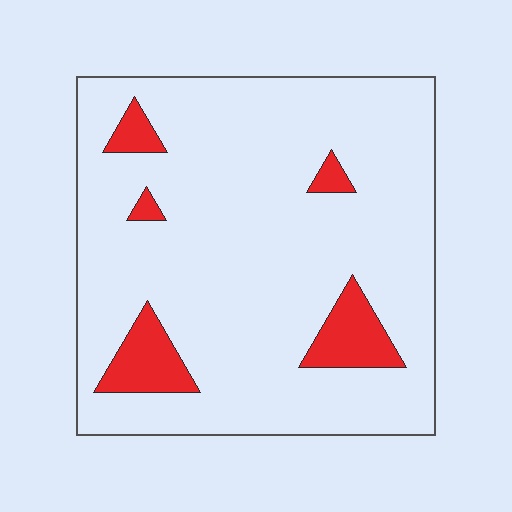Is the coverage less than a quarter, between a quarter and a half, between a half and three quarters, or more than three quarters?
Less than a quarter.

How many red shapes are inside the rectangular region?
5.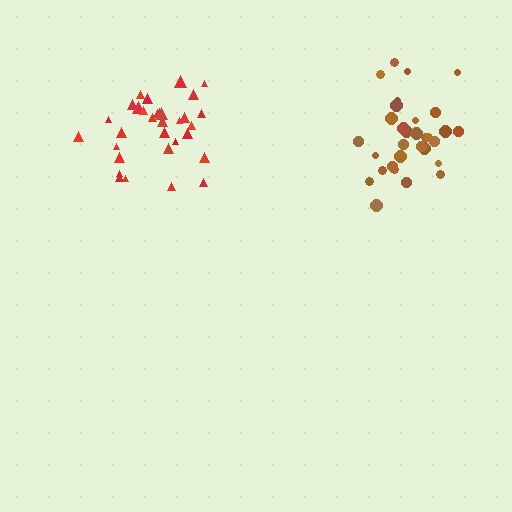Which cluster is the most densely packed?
Brown.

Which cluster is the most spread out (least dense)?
Red.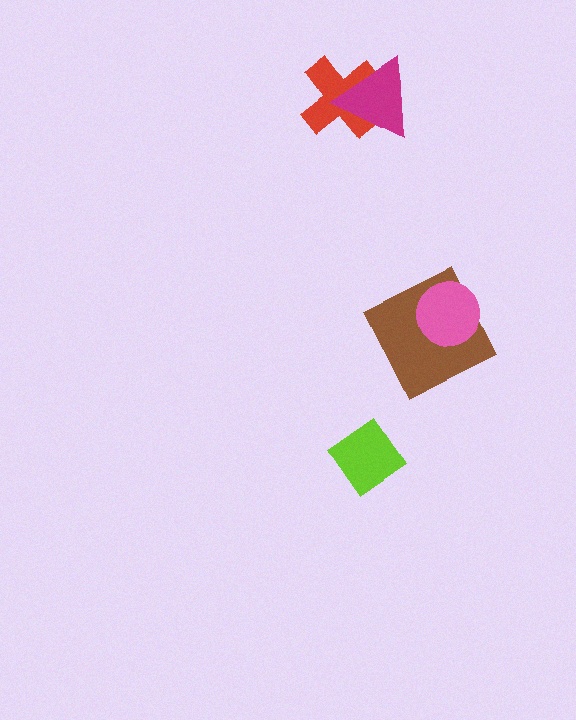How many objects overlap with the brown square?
1 object overlaps with the brown square.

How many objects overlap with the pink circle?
1 object overlaps with the pink circle.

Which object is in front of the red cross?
The magenta triangle is in front of the red cross.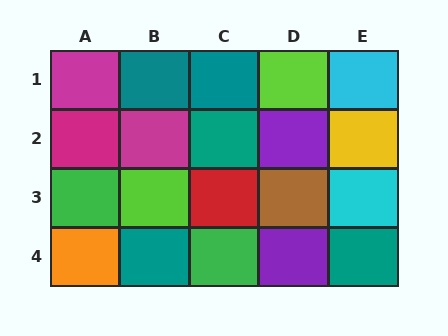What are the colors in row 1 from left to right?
Magenta, teal, teal, lime, cyan.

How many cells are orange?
1 cell is orange.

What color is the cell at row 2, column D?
Purple.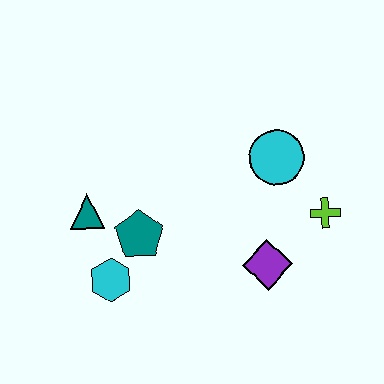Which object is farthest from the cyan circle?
The cyan hexagon is farthest from the cyan circle.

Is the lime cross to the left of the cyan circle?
No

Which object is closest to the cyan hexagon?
The teal pentagon is closest to the cyan hexagon.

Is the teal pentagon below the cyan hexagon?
No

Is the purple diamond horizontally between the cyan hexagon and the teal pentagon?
No